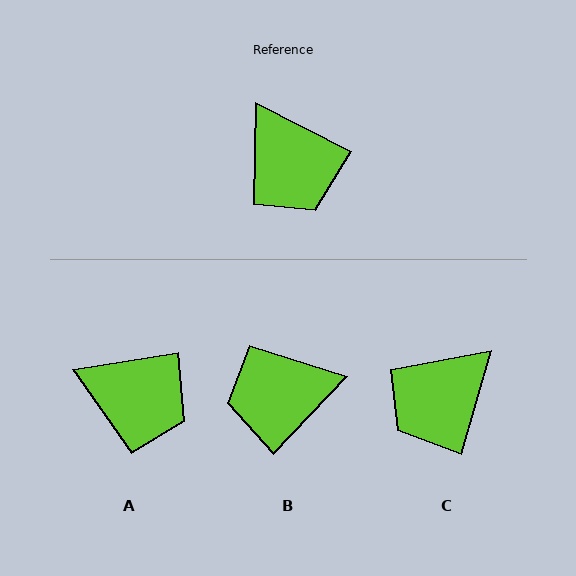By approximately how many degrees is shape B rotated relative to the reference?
Approximately 106 degrees clockwise.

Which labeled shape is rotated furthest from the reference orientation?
B, about 106 degrees away.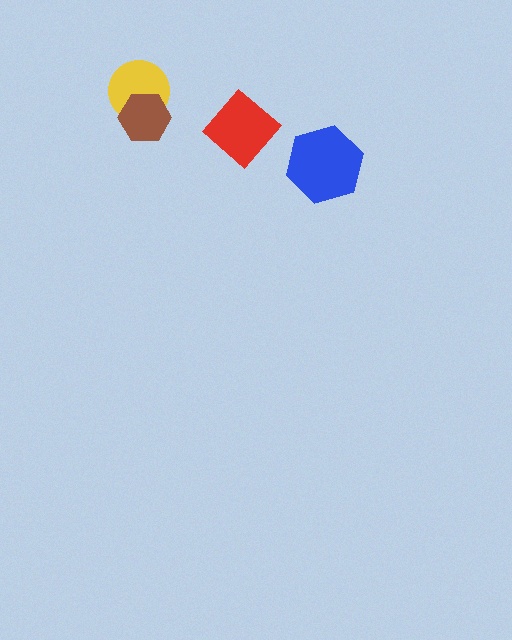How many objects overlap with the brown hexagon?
1 object overlaps with the brown hexagon.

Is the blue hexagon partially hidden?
No, no other shape covers it.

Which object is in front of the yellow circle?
The brown hexagon is in front of the yellow circle.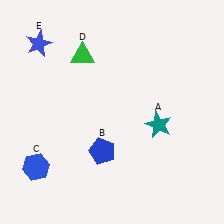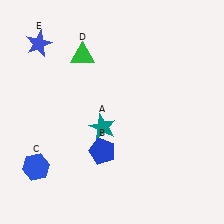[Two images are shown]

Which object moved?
The teal star (A) moved left.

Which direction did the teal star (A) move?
The teal star (A) moved left.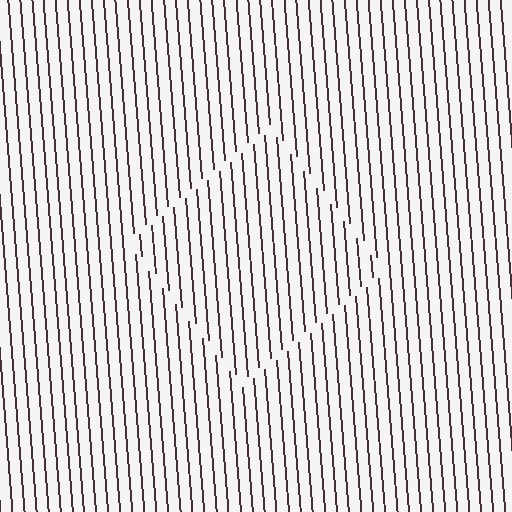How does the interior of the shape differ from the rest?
The interior of the shape contains the same grating, shifted by half a period — the contour is defined by the phase discontinuity where line-ends from the inner and outer gratings abut.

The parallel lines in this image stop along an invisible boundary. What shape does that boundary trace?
An illusory square. The interior of the shape contains the same grating, shifted by half a period — the contour is defined by the phase discontinuity where line-ends from the inner and outer gratings abut.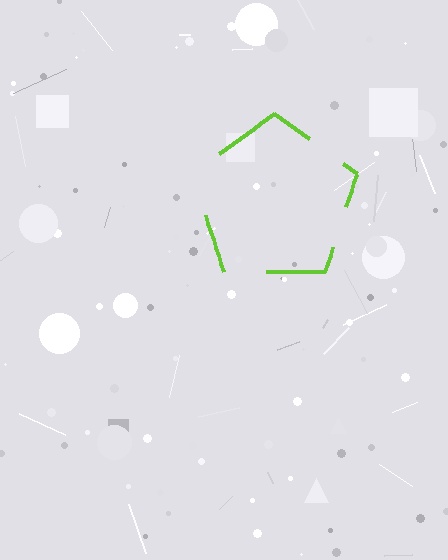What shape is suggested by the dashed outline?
The dashed outline suggests a pentagon.